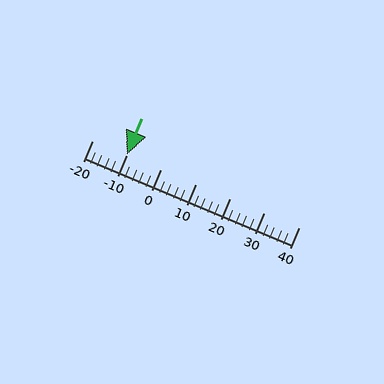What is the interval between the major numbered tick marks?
The major tick marks are spaced 10 units apart.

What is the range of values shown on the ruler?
The ruler shows values from -20 to 40.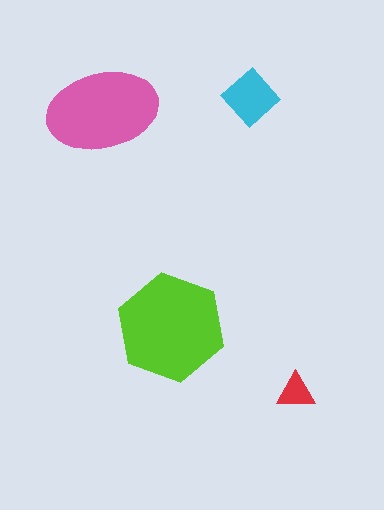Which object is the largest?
The lime hexagon.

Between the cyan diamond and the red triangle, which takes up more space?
The cyan diamond.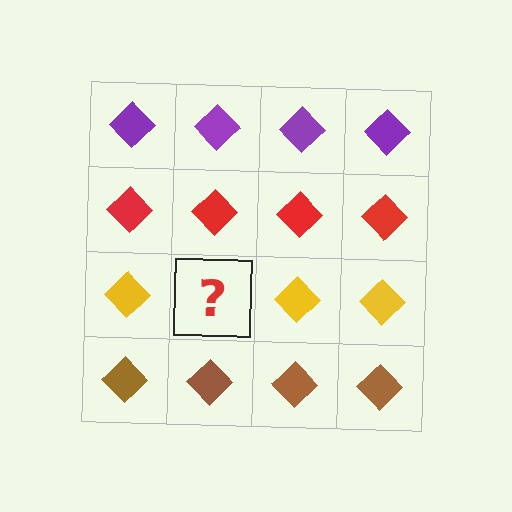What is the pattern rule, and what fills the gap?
The rule is that each row has a consistent color. The gap should be filled with a yellow diamond.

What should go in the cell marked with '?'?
The missing cell should contain a yellow diamond.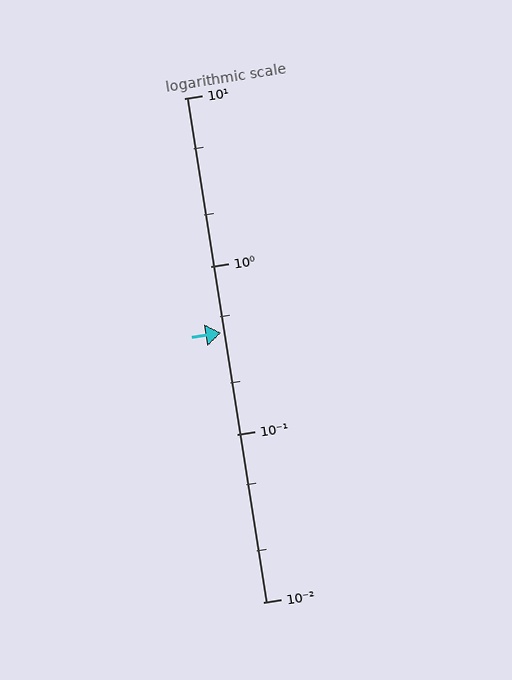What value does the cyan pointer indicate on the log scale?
The pointer indicates approximately 0.4.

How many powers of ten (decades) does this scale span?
The scale spans 3 decades, from 0.01 to 10.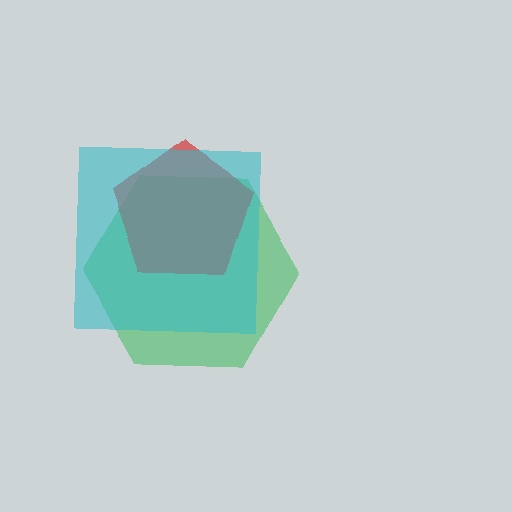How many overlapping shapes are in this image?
There are 3 overlapping shapes in the image.